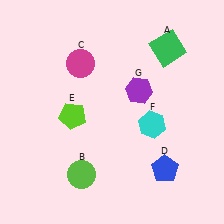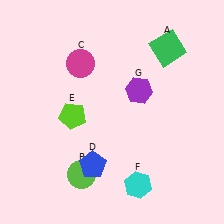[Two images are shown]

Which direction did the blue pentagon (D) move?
The blue pentagon (D) moved left.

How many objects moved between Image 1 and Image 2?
2 objects moved between the two images.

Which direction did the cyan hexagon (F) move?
The cyan hexagon (F) moved down.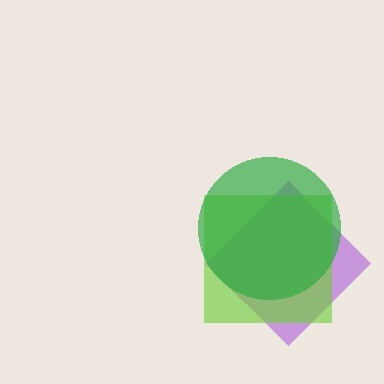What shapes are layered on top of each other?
The layered shapes are: a purple diamond, a lime square, a green circle.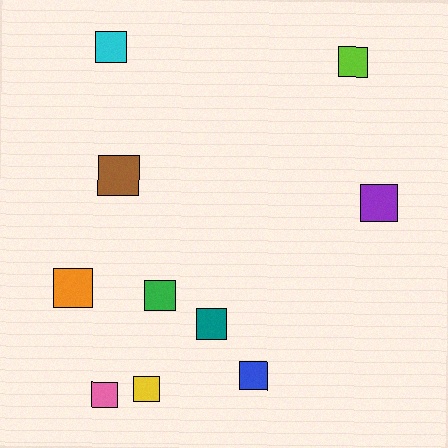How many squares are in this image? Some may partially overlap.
There are 10 squares.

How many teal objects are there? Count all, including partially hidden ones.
There is 1 teal object.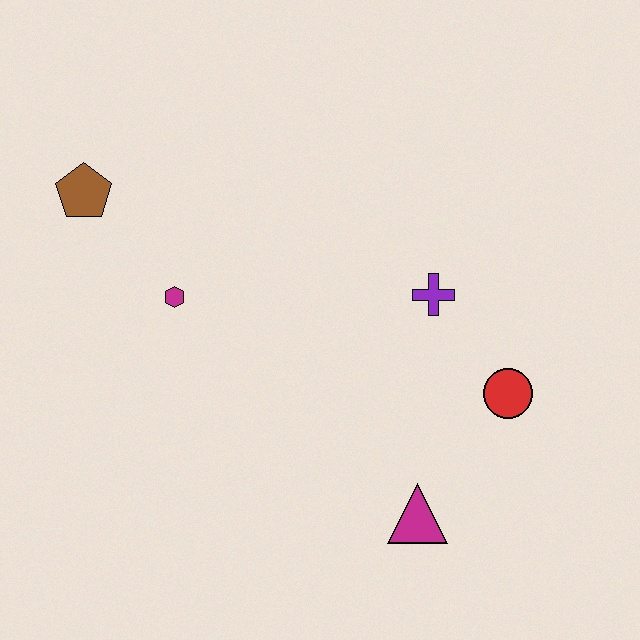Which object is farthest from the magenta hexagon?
The red circle is farthest from the magenta hexagon.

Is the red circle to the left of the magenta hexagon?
No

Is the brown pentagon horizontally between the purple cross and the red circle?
No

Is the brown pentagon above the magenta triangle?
Yes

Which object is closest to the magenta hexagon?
The brown pentagon is closest to the magenta hexagon.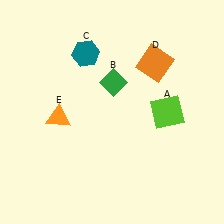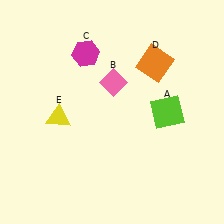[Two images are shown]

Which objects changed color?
B changed from green to pink. C changed from teal to magenta. E changed from orange to yellow.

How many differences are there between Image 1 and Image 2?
There are 3 differences between the two images.